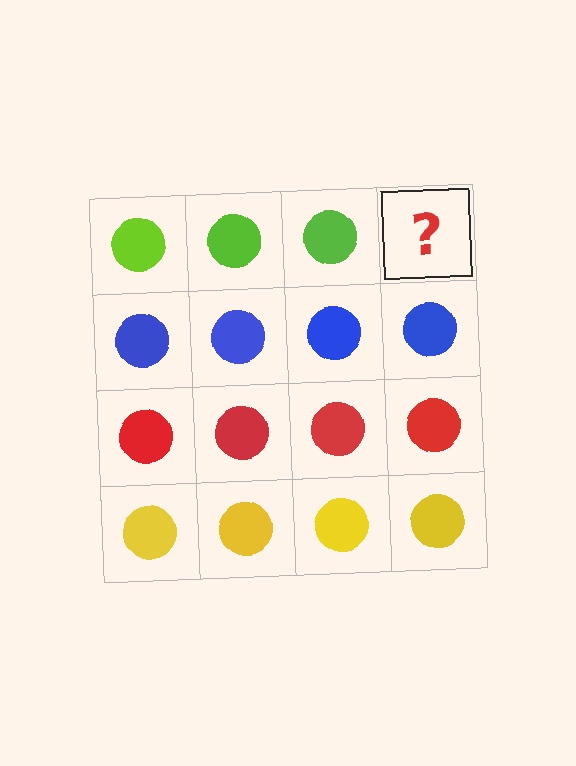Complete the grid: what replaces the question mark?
The question mark should be replaced with a lime circle.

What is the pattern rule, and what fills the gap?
The rule is that each row has a consistent color. The gap should be filled with a lime circle.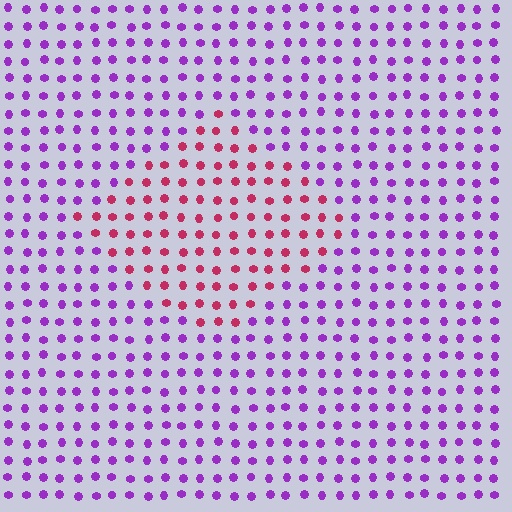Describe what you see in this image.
The image is filled with small purple elements in a uniform arrangement. A diamond-shaped region is visible where the elements are tinted to a slightly different hue, forming a subtle color boundary.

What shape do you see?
I see a diamond.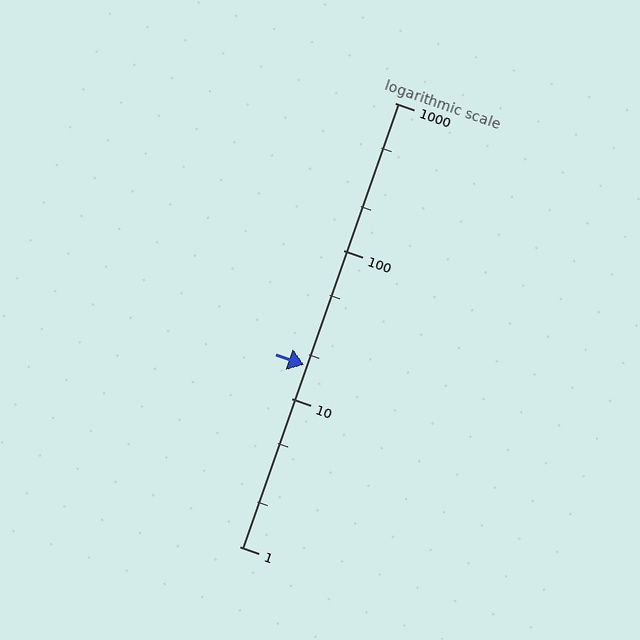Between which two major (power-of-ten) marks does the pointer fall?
The pointer is between 10 and 100.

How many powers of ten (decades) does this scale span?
The scale spans 3 decades, from 1 to 1000.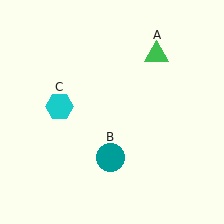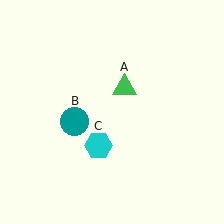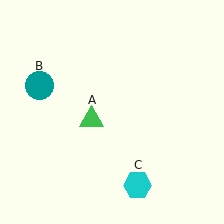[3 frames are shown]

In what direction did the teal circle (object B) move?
The teal circle (object B) moved up and to the left.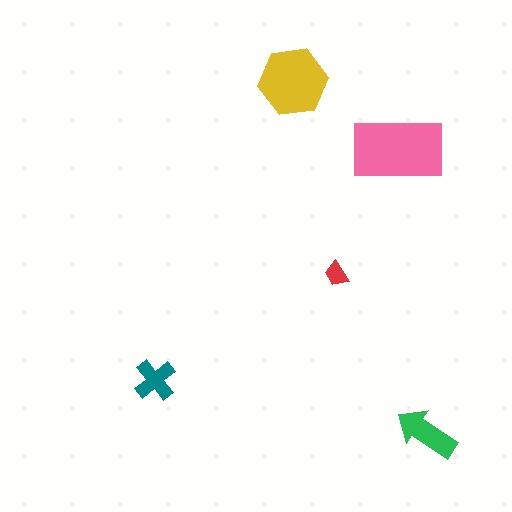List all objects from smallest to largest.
The red trapezoid, the teal cross, the green arrow, the yellow hexagon, the pink rectangle.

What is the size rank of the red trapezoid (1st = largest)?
5th.